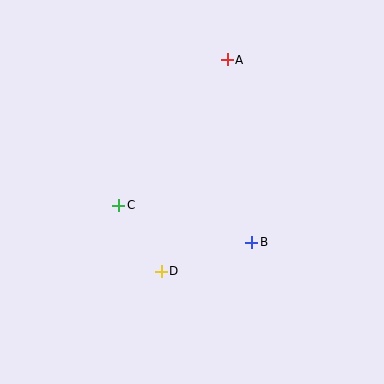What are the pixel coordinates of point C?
Point C is at (119, 205).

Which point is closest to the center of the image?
Point C at (119, 205) is closest to the center.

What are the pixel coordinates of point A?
Point A is at (227, 60).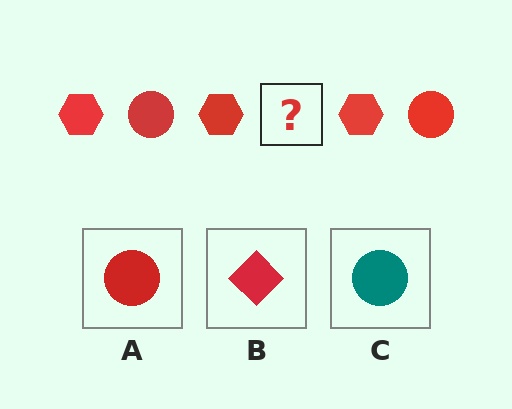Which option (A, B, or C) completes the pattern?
A.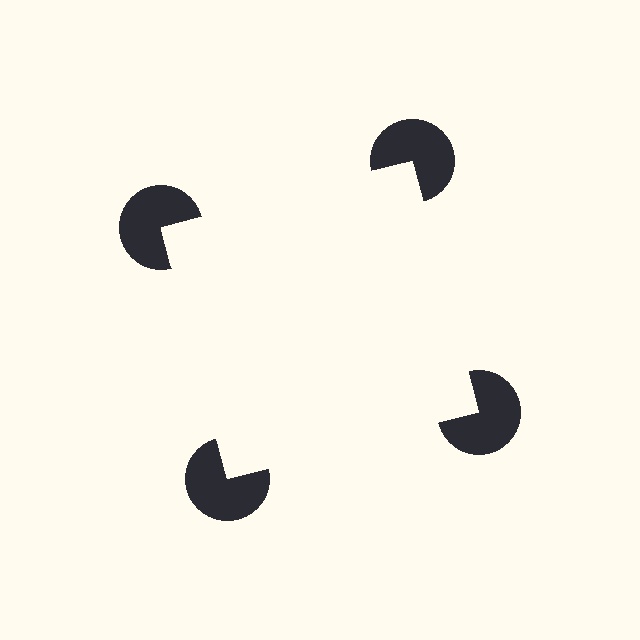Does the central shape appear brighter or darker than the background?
It typically appears slightly brighter than the background, even though no actual brightness change is drawn.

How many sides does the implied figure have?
4 sides.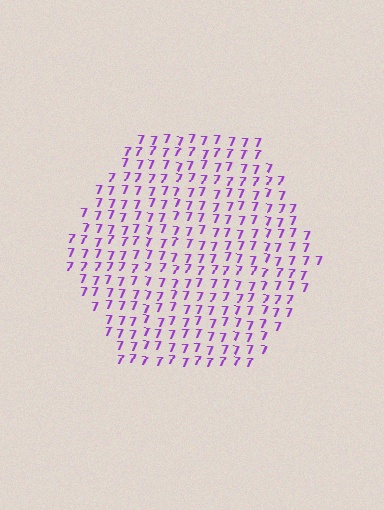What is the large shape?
The large shape is a hexagon.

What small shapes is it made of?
It is made of small digit 7's.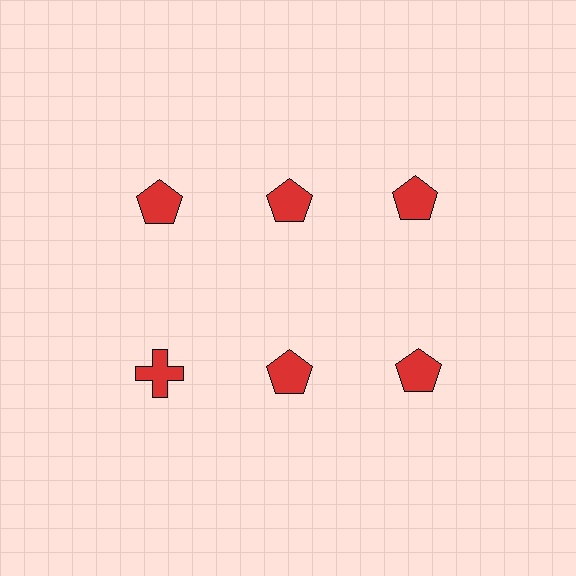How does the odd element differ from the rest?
It has a different shape: cross instead of pentagon.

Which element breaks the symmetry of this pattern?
The red cross in the second row, leftmost column breaks the symmetry. All other shapes are red pentagons.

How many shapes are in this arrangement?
There are 6 shapes arranged in a grid pattern.